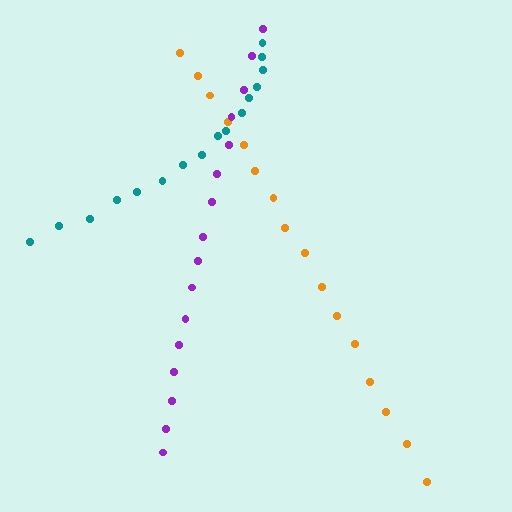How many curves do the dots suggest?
There are 3 distinct paths.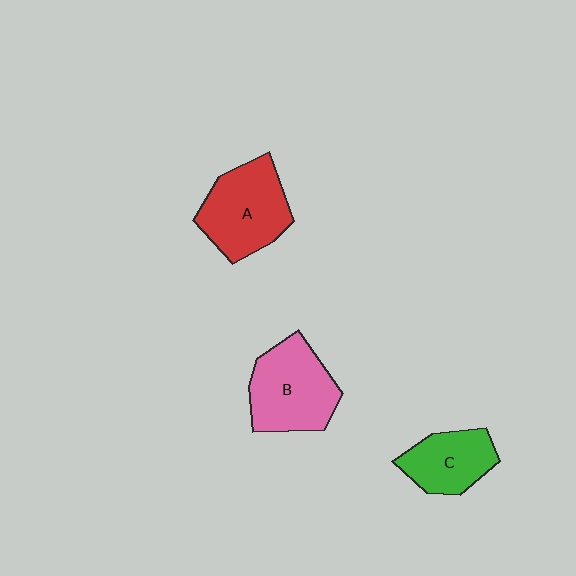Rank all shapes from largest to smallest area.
From largest to smallest: B (pink), A (red), C (green).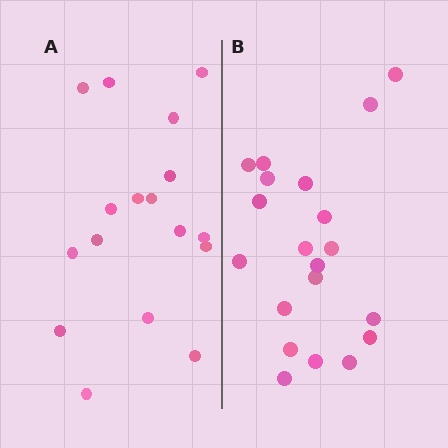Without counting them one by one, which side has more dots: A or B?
Region B (the right region) has more dots.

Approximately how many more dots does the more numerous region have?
Region B has just a few more — roughly 2 or 3 more dots than region A.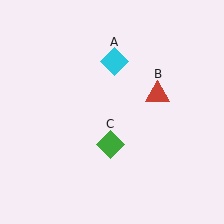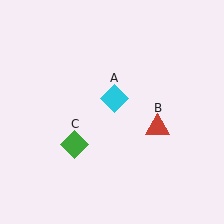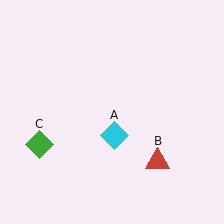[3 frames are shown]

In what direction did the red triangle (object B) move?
The red triangle (object B) moved down.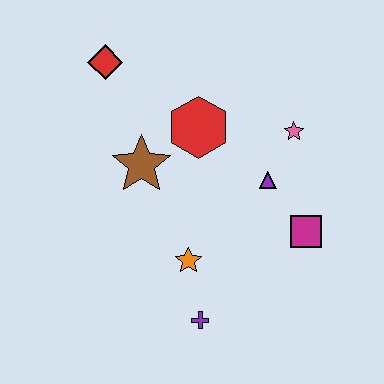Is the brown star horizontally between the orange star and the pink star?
No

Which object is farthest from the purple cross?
The red diamond is farthest from the purple cross.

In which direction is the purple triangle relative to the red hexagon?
The purple triangle is to the right of the red hexagon.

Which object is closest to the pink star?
The purple triangle is closest to the pink star.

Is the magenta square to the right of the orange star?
Yes